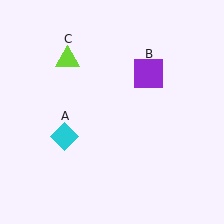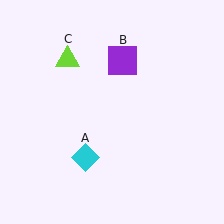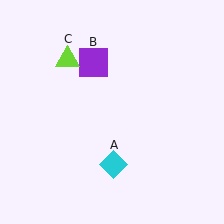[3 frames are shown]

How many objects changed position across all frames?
2 objects changed position: cyan diamond (object A), purple square (object B).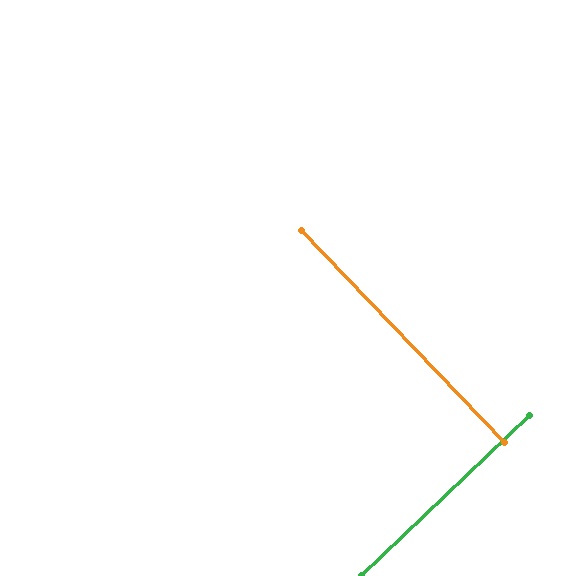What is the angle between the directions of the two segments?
Approximately 90 degrees.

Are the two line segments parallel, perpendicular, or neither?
Perpendicular — they meet at approximately 90°.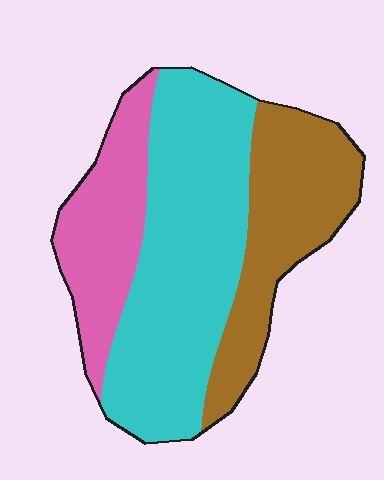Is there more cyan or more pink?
Cyan.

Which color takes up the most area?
Cyan, at roughly 50%.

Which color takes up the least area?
Pink, at roughly 20%.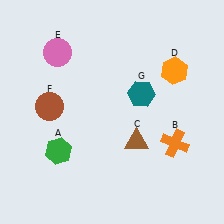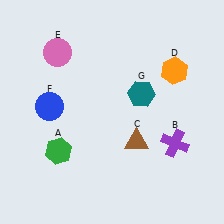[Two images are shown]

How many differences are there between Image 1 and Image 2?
There are 2 differences between the two images.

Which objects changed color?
B changed from orange to purple. F changed from brown to blue.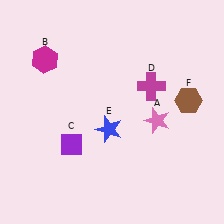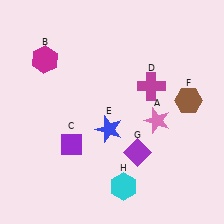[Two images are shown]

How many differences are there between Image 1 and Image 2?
There are 2 differences between the two images.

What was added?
A purple diamond (G), a cyan hexagon (H) were added in Image 2.